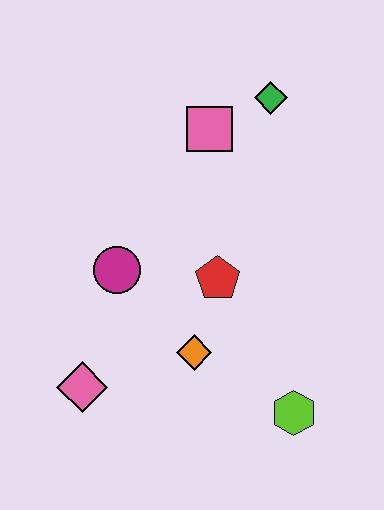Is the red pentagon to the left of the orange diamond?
No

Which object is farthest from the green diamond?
The pink diamond is farthest from the green diamond.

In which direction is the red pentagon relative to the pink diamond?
The red pentagon is to the right of the pink diamond.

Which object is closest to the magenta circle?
The red pentagon is closest to the magenta circle.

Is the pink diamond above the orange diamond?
No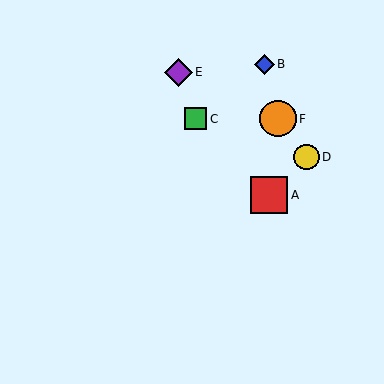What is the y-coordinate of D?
Object D is at y≈157.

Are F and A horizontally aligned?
No, F is at y≈119 and A is at y≈195.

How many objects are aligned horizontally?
2 objects (C, F) are aligned horizontally.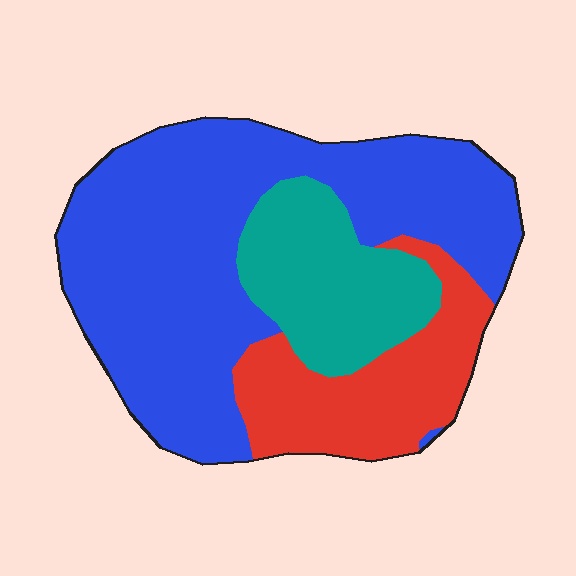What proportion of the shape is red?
Red covers about 20% of the shape.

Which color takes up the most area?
Blue, at roughly 60%.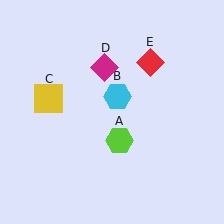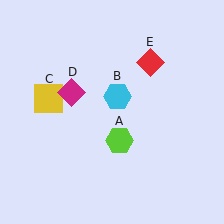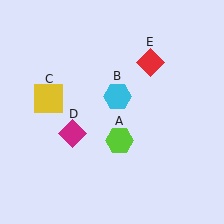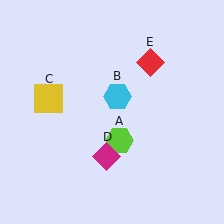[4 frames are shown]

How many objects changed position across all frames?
1 object changed position: magenta diamond (object D).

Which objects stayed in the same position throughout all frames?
Lime hexagon (object A) and cyan hexagon (object B) and yellow square (object C) and red diamond (object E) remained stationary.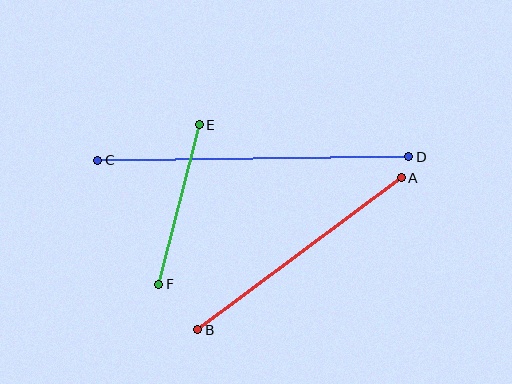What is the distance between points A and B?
The distance is approximately 254 pixels.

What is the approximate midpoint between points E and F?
The midpoint is at approximately (179, 205) pixels.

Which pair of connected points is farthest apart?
Points C and D are farthest apart.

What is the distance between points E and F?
The distance is approximately 164 pixels.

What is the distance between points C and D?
The distance is approximately 311 pixels.